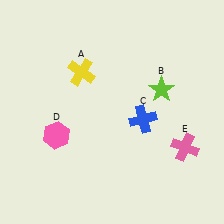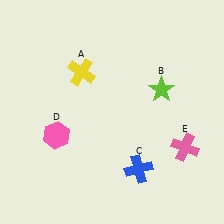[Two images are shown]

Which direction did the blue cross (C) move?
The blue cross (C) moved down.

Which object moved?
The blue cross (C) moved down.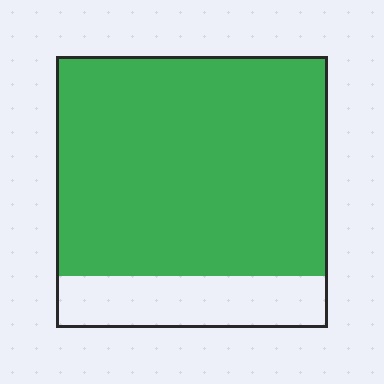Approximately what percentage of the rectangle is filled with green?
Approximately 80%.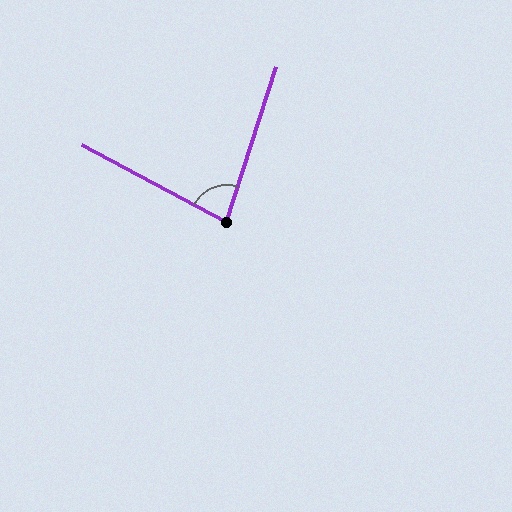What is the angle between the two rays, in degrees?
Approximately 80 degrees.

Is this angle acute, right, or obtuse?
It is acute.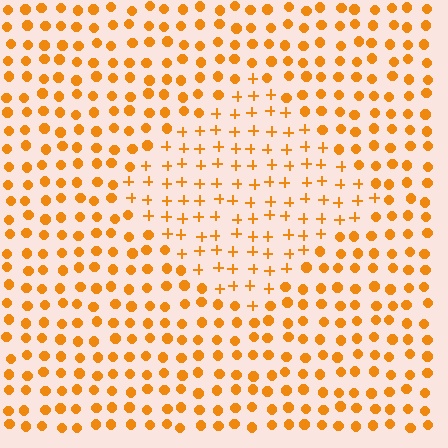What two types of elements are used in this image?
The image uses plus signs inside the diamond region and circles outside it.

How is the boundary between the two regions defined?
The boundary is defined by a change in element shape: plus signs inside vs. circles outside. All elements share the same color and spacing.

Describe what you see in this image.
The image is filled with small orange elements arranged in a uniform grid. A diamond-shaped region contains plus signs, while the surrounding area contains circles. The boundary is defined purely by the change in element shape.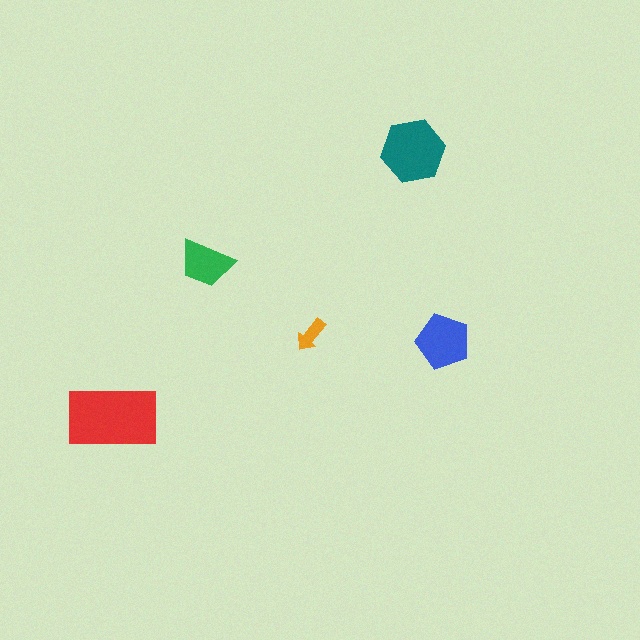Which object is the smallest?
The orange arrow.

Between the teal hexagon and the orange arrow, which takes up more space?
The teal hexagon.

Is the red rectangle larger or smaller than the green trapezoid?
Larger.